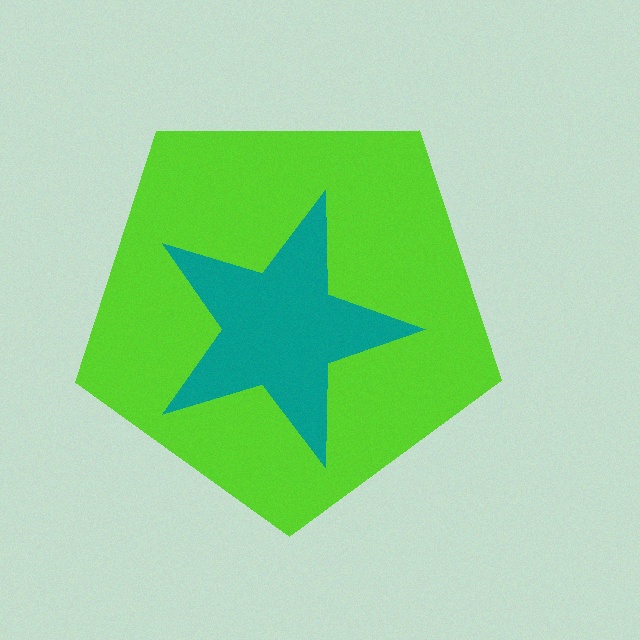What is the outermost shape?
The lime pentagon.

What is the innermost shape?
The teal star.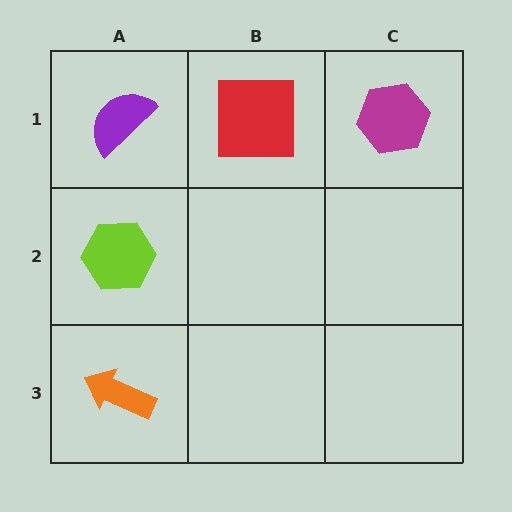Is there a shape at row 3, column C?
No, that cell is empty.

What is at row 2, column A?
A lime hexagon.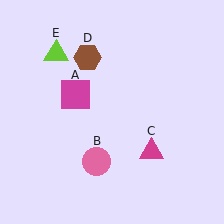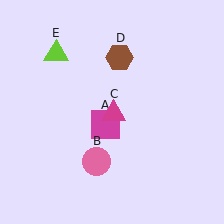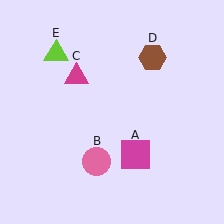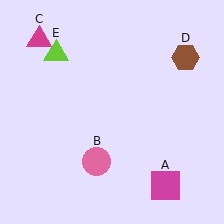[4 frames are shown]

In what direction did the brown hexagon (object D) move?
The brown hexagon (object D) moved right.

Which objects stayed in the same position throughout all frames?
Pink circle (object B) and lime triangle (object E) remained stationary.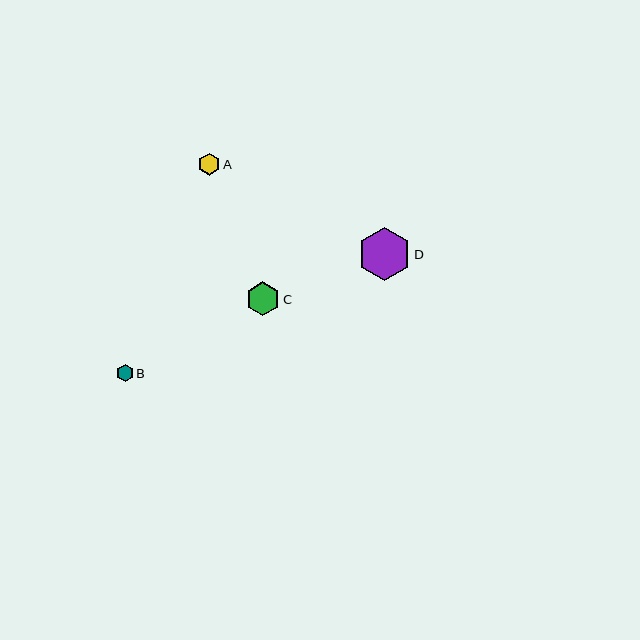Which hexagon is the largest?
Hexagon D is the largest with a size of approximately 53 pixels.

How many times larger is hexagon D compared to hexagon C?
Hexagon D is approximately 1.6 times the size of hexagon C.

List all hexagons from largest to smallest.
From largest to smallest: D, C, A, B.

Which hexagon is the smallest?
Hexagon B is the smallest with a size of approximately 17 pixels.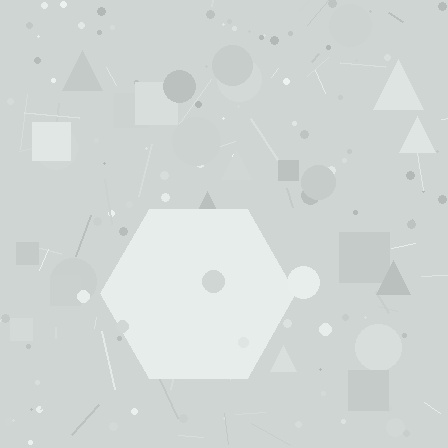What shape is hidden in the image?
A hexagon is hidden in the image.